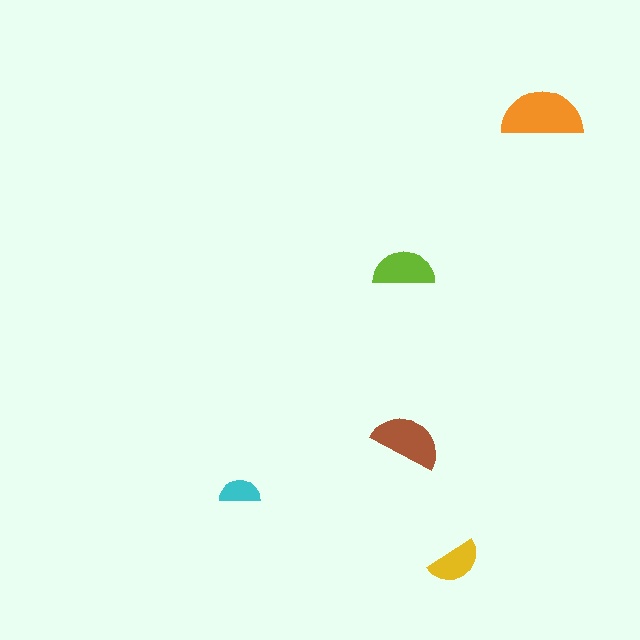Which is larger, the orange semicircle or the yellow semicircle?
The orange one.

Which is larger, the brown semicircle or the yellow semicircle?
The brown one.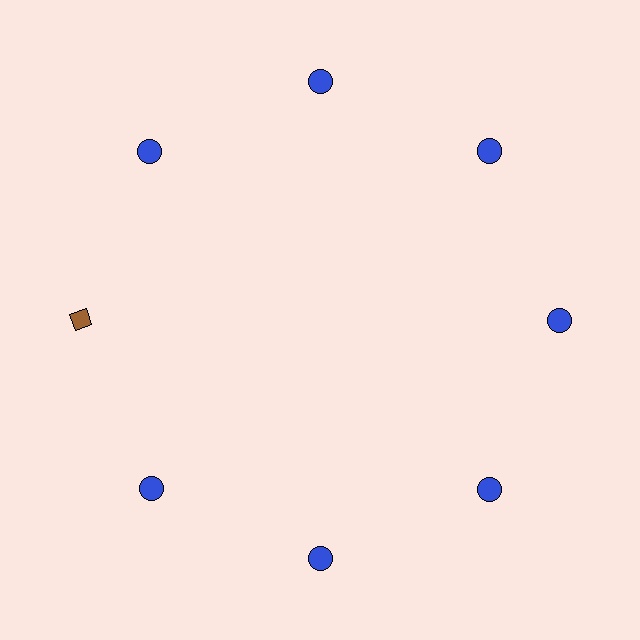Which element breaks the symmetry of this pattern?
The brown diamond at roughly the 9 o'clock position breaks the symmetry. All other shapes are blue circles.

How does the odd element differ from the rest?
It differs in both color (brown instead of blue) and shape (diamond instead of circle).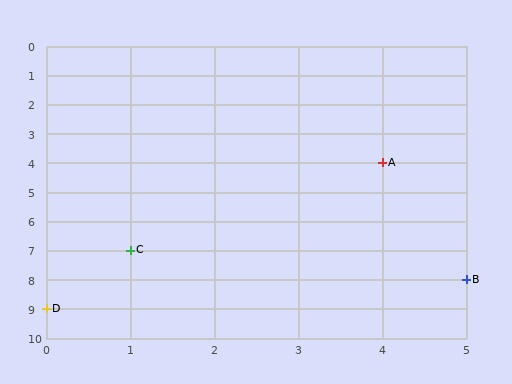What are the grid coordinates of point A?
Point A is at grid coordinates (4, 4).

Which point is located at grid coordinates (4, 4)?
Point A is at (4, 4).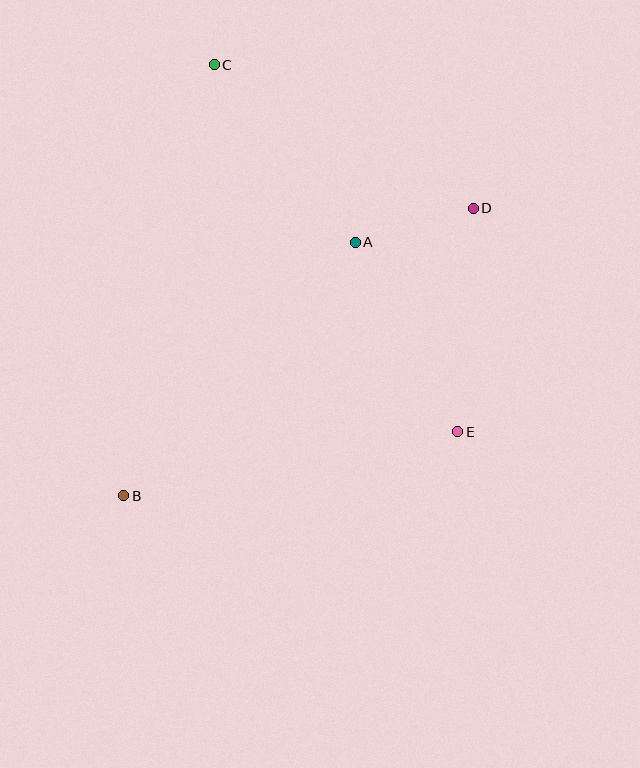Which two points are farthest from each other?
Points B and D are farthest from each other.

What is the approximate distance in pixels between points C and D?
The distance between C and D is approximately 297 pixels.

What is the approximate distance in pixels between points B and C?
The distance between B and C is approximately 441 pixels.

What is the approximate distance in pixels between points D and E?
The distance between D and E is approximately 224 pixels.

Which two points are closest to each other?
Points A and D are closest to each other.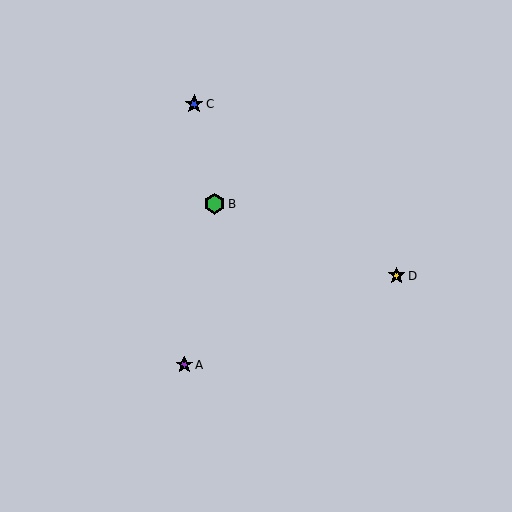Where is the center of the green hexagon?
The center of the green hexagon is at (215, 204).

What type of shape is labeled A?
Shape A is a purple star.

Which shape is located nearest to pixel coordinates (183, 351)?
The purple star (labeled A) at (184, 365) is nearest to that location.